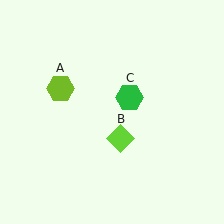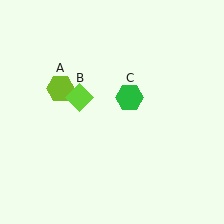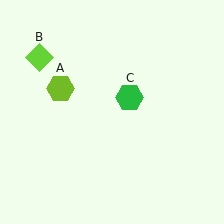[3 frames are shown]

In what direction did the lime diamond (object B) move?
The lime diamond (object B) moved up and to the left.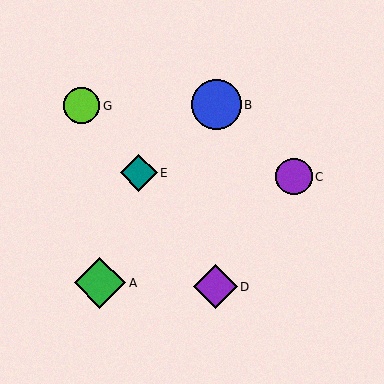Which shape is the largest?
The green diamond (labeled A) is the largest.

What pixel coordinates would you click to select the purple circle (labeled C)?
Click at (294, 177) to select the purple circle C.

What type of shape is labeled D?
Shape D is a purple diamond.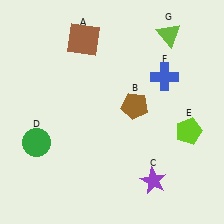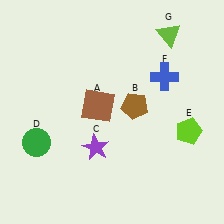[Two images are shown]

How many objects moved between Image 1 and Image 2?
2 objects moved between the two images.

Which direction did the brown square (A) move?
The brown square (A) moved down.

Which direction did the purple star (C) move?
The purple star (C) moved left.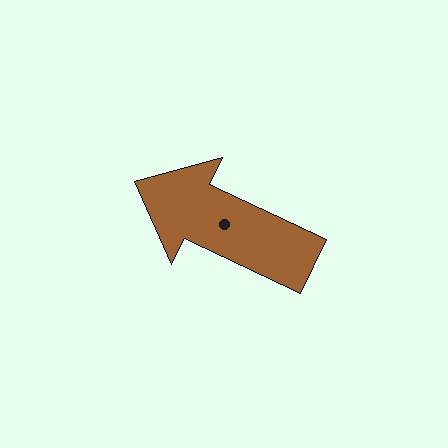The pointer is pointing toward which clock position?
Roughly 10 o'clock.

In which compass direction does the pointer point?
Northwest.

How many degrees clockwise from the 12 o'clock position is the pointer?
Approximately 296 degrees.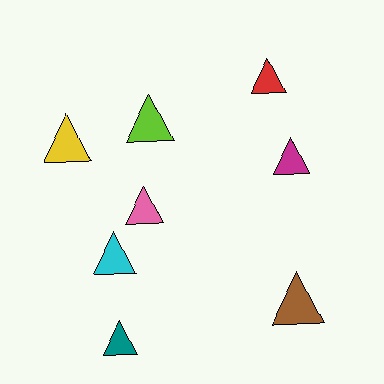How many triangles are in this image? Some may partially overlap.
There are 8 triangles.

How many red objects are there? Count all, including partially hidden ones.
There is 1 red object.